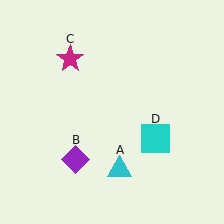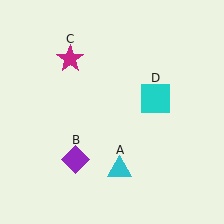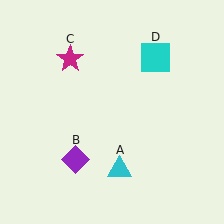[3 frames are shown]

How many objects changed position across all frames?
1 object changed position: cyan square (object D).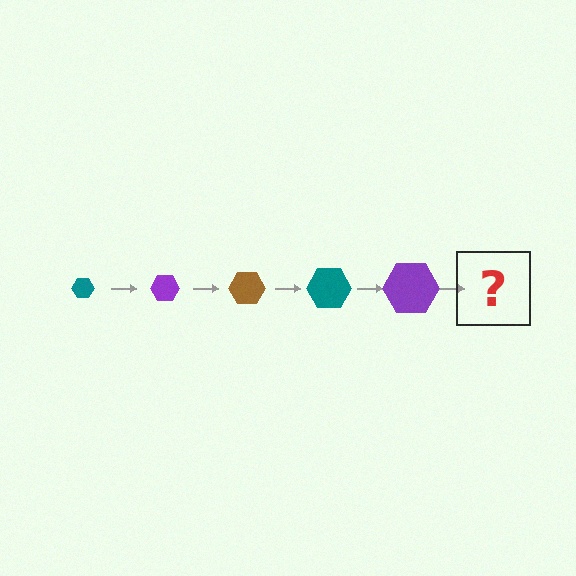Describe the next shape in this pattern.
It should be a brown hexagon, larger than the previous one.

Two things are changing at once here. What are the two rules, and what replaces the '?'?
The two rules are that the hexagon grows larger each step and the color cycles through teal, purple, and brown. The '?' should be a brown hexagon, larger than the previous one.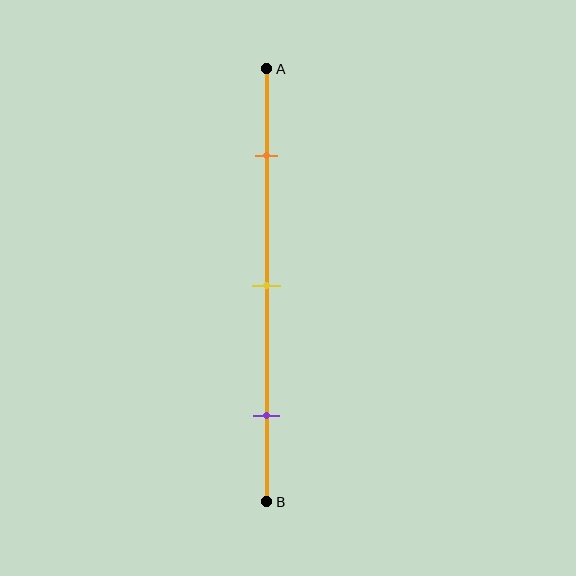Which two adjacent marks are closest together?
The orange and yellow marks are the closest adjacent pair.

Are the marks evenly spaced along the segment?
Yes, the marks are approximately evenly spaced.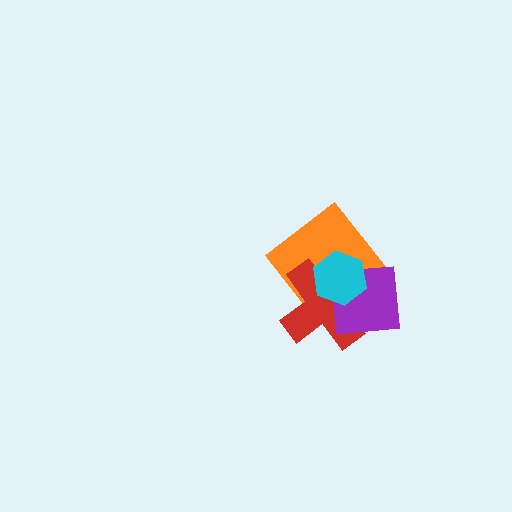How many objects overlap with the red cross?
3 objects overlap with the red cross.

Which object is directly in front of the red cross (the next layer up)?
The purple square is directly in front of the red cross.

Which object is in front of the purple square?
The cyan hexagon is in front of the purple square.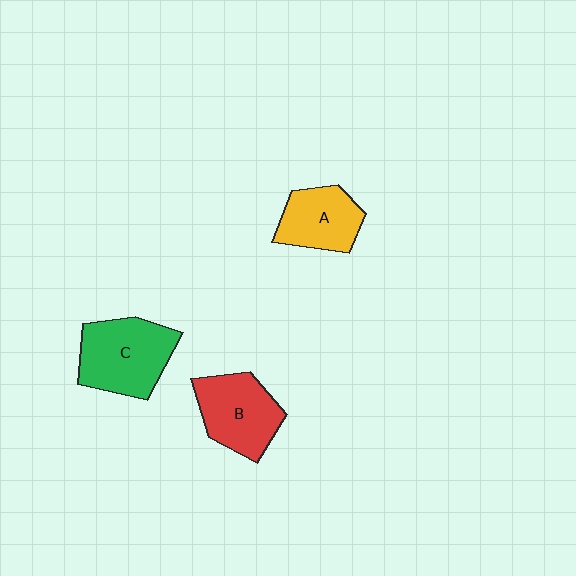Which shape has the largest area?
Shape C (green).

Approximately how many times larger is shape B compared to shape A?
Approximately 1.2 times.